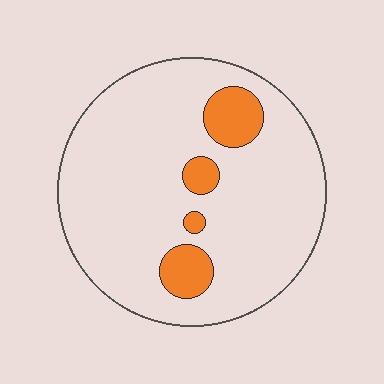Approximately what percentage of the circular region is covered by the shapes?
Approximately 10%.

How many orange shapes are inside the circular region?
4.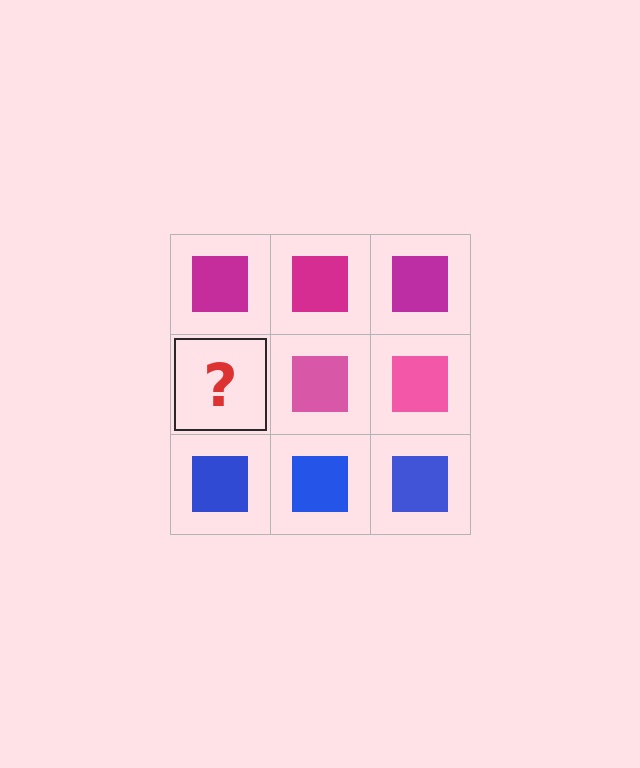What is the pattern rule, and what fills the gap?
The rule is that each row has a consistent color. The gap should be filled with a pink square.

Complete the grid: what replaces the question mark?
The question mark should be replaced with a pink square.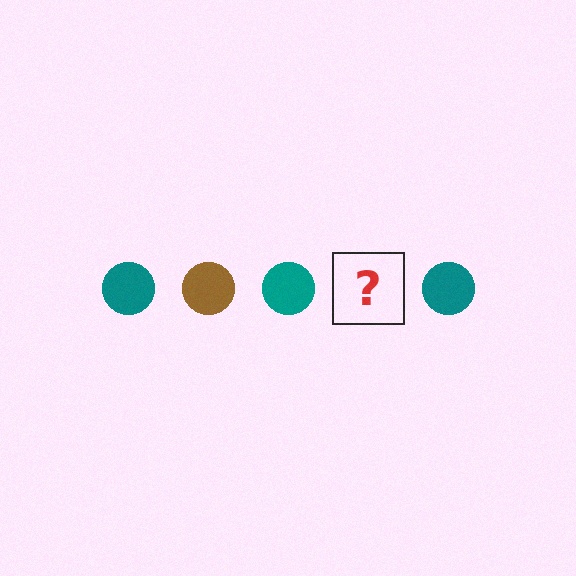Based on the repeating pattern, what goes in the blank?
The blank should be a brown circle.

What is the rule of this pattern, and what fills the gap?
The rule is that the pattern cycles through teal, brown circles. The gap should be filled with a brown circle.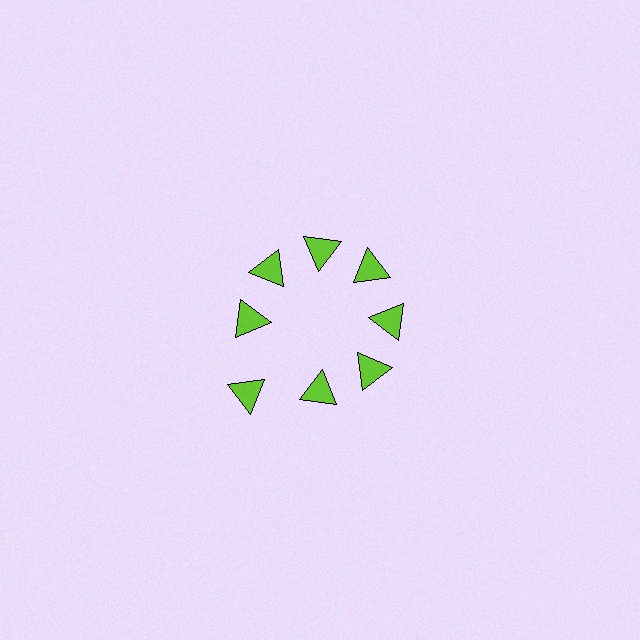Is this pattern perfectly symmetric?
No. The 8 lime triangles are arranged in a ring, but one element near the 8 o'clock position is pushed outward from the center, breaking the 8-fold rotational symmetry.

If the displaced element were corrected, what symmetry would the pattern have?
It would have 8-fold rotational symmetry — the pattern would map onto itself every 45 degrees.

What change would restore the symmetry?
The symmetry would be restored by moving it inward, back onto the ring so that all 8 triangles sit at equal angles and equal distance from the center.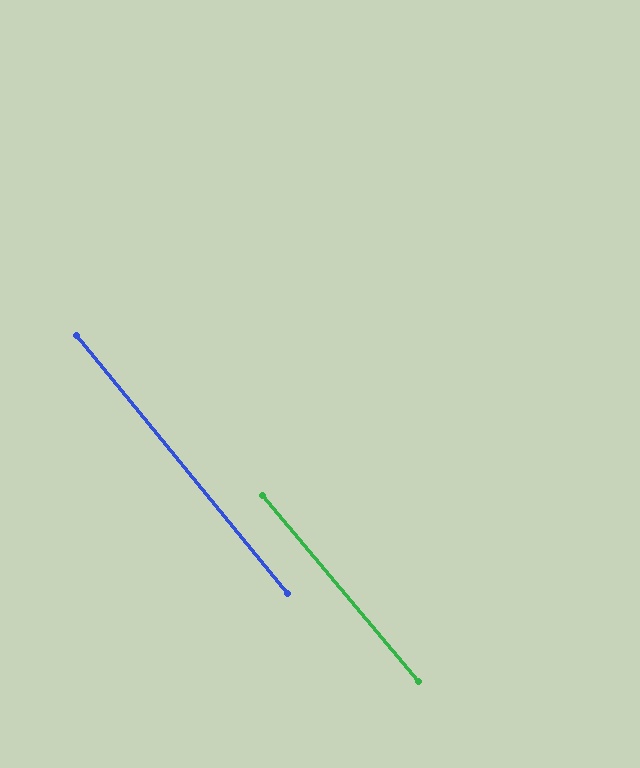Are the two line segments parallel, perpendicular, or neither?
Parallel — their directions differ by only 0.6°.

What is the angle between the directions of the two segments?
Approximately 1 degree.